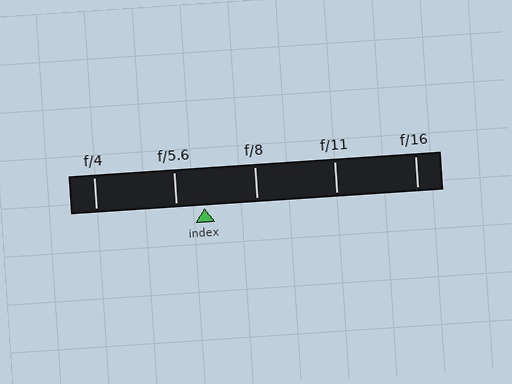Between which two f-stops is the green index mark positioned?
The index mark is between f/5.6 and f/8.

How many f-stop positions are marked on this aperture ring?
There are 5 f-stop positions marked.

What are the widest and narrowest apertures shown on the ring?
The widest aperture shown is f/4 and the narrowest is f/16.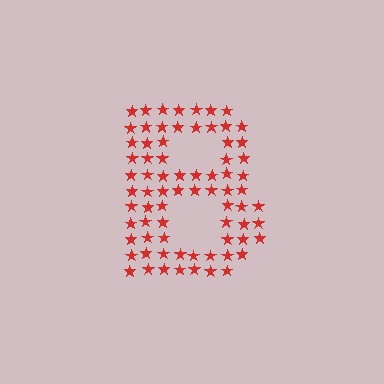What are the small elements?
The small elements are stars.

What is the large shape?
The large shape is the letter B.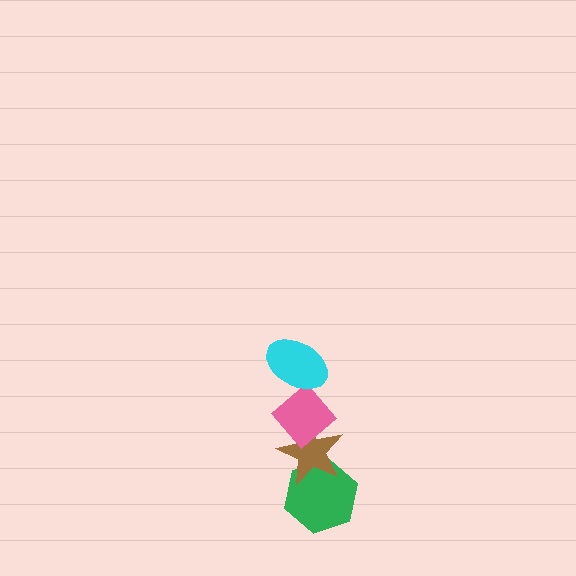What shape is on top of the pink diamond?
The cyan ellipse is on top of the pink diamond.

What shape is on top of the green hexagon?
The brown star is on top of the green hexagon.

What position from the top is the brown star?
The brown star is 3rd from the top.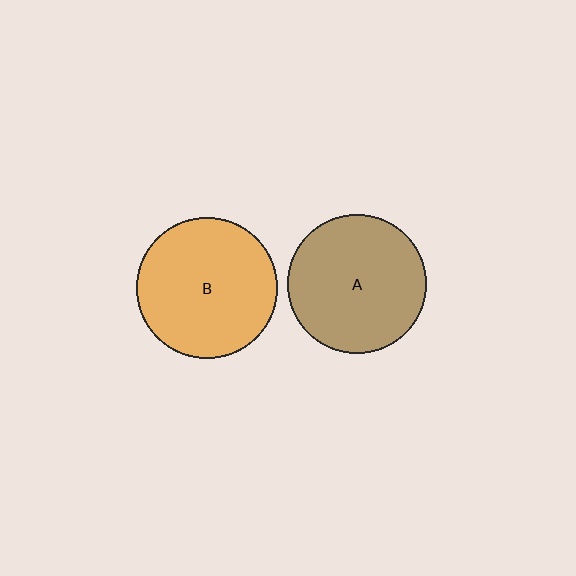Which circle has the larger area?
Circle B (orange).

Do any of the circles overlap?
No, none of the circles overlap.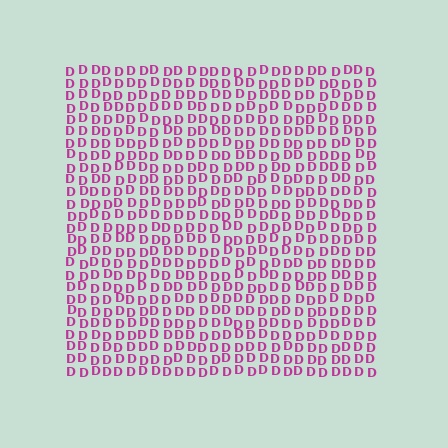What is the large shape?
The large shape is a square.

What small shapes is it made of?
It is made of small letter D's.